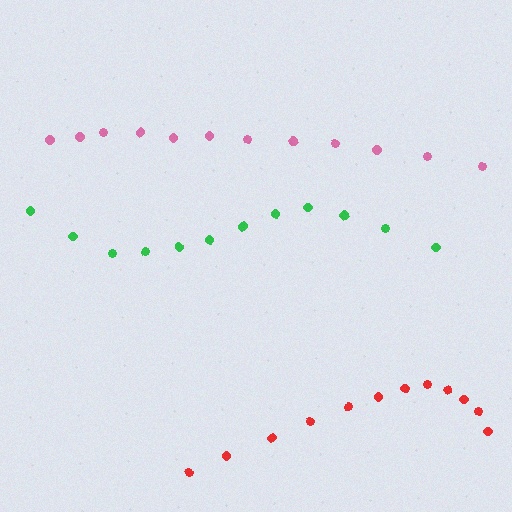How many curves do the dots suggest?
There are 3 distinct paths.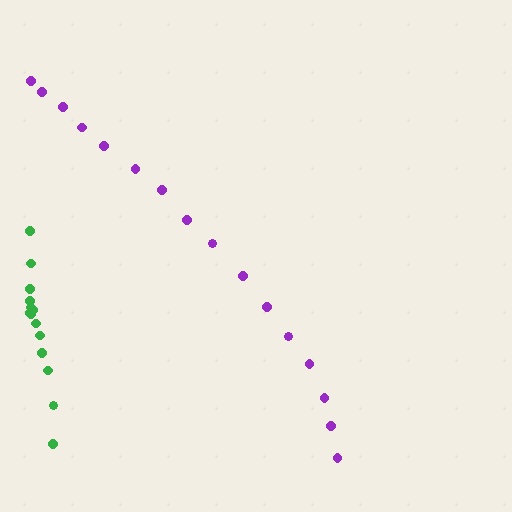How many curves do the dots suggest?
There are 2 distinct paths.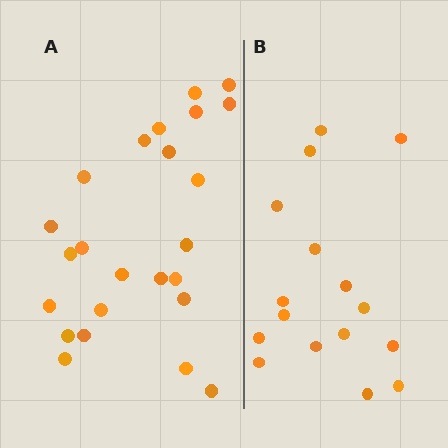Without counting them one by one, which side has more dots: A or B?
Region A (the left region) has more dots.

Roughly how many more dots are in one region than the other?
Region A has roughly 8 or so more dots than region B.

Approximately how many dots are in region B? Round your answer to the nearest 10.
About 20 dots. (The exact count is 16, which rounds to 20.)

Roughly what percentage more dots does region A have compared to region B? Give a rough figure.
About 50% more.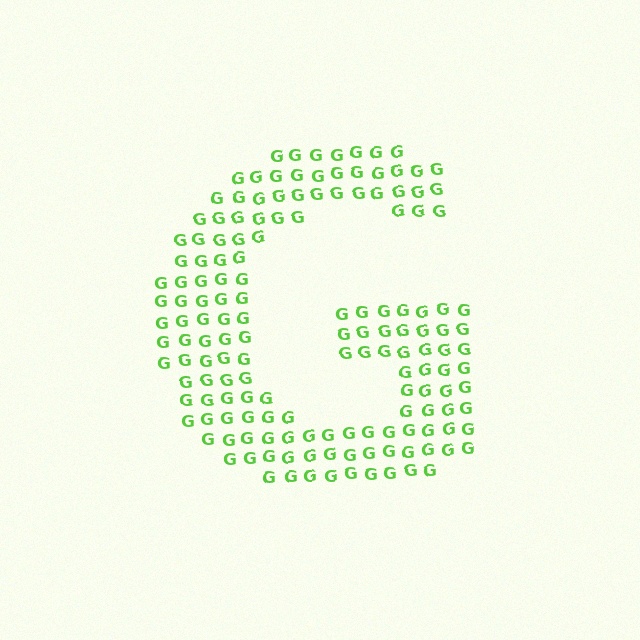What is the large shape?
The large shape is the letter G.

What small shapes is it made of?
It is made of small letter G's.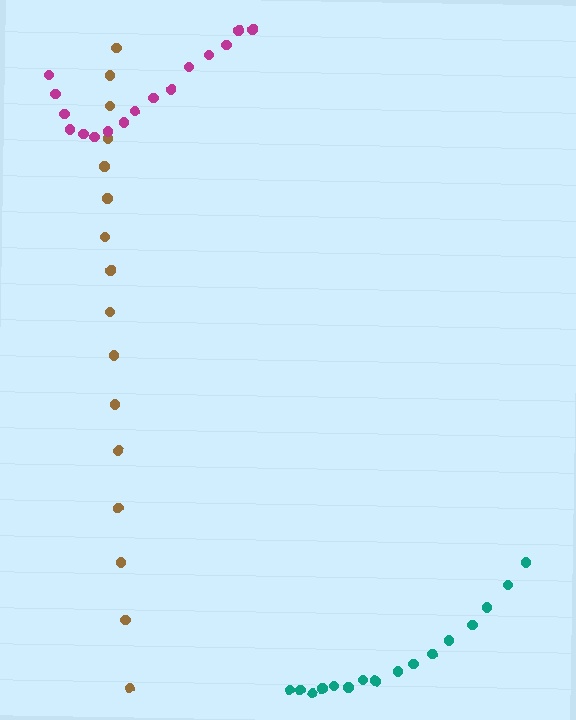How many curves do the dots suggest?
There are 3 distinct paths.